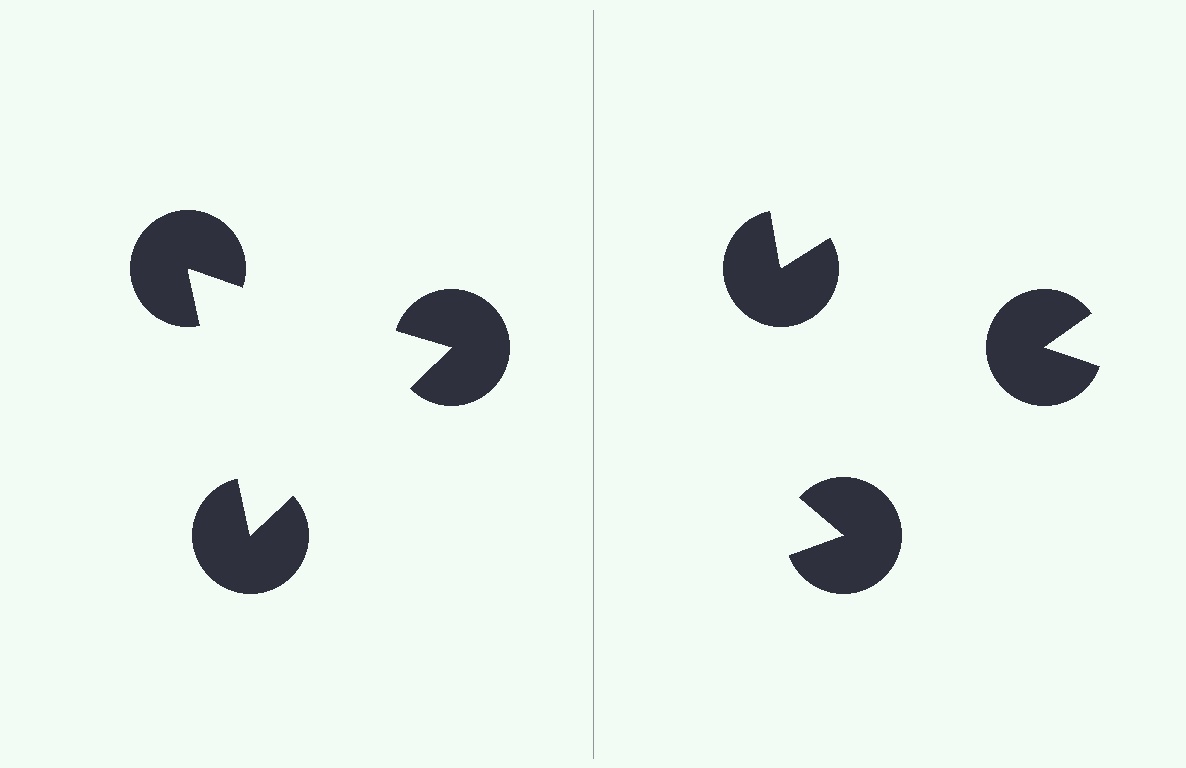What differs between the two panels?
The pac-man discs are positioned identically on both sides; only the wedge orientations differ. On the left they align to a triangle; on the right they are misaligned.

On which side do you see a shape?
An illusory triangle appears on the left side. On the right side the wedge cuts are rotated, so no coherent shape forms.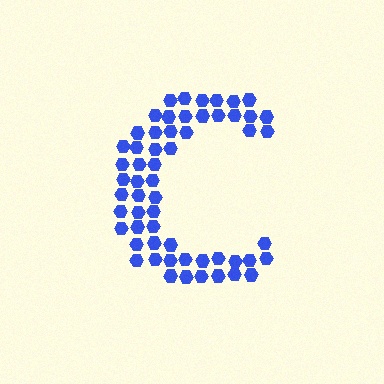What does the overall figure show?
The overall figure shows the letter C.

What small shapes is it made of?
It is made of small hexagons.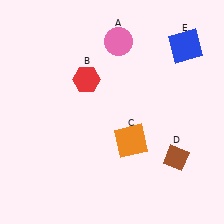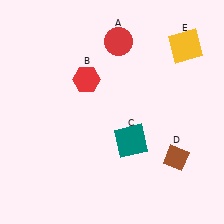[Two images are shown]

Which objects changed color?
A changed from pink to red. C changed from orange to teal. E changed from blue to yellow.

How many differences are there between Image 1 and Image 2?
There are 3 differences between the two images.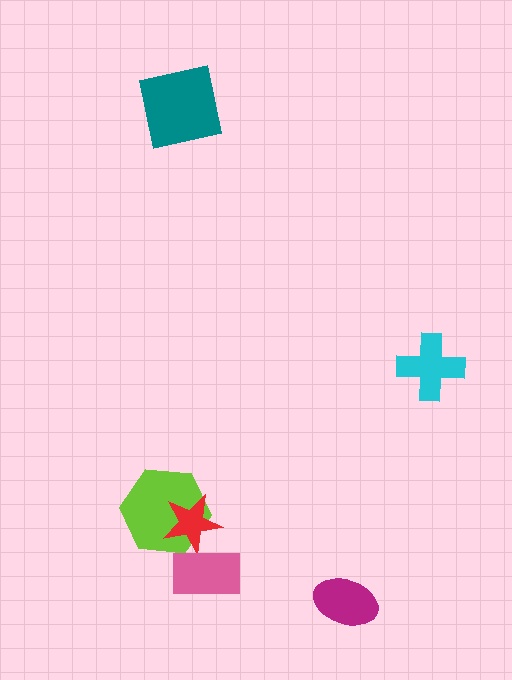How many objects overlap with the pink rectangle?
1 object overlaps with the pink rectangle.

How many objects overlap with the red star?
2 objects overlap with the red star.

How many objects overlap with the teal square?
0 objects overlap with the teal square.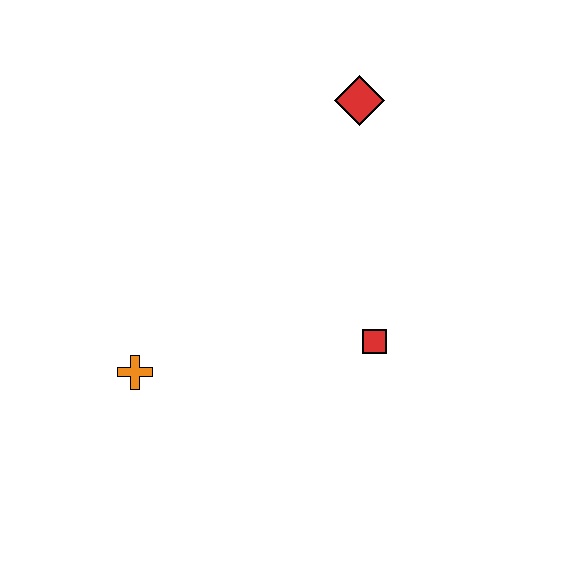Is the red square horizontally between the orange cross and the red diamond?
No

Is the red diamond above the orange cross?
Yes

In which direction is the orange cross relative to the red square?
The orange cross is to the left of the red square.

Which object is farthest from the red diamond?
The orange cross is farthest from the red diamond.